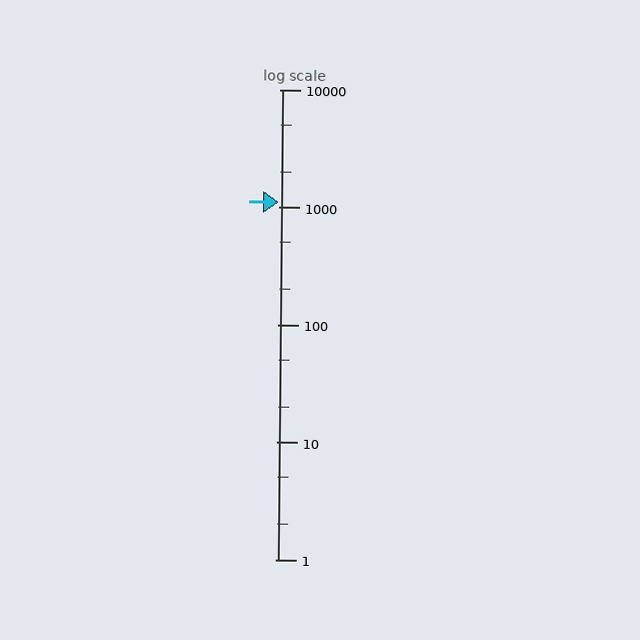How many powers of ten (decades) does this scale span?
The scale spans 4 decades, from 1 to 10000.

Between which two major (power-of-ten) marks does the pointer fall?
The pointer is between 1000 and 10000.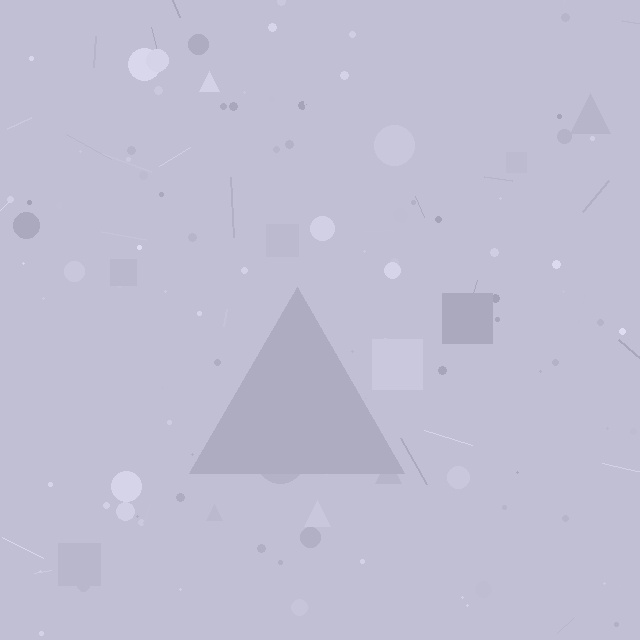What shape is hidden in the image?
A triangle is hidden in the image.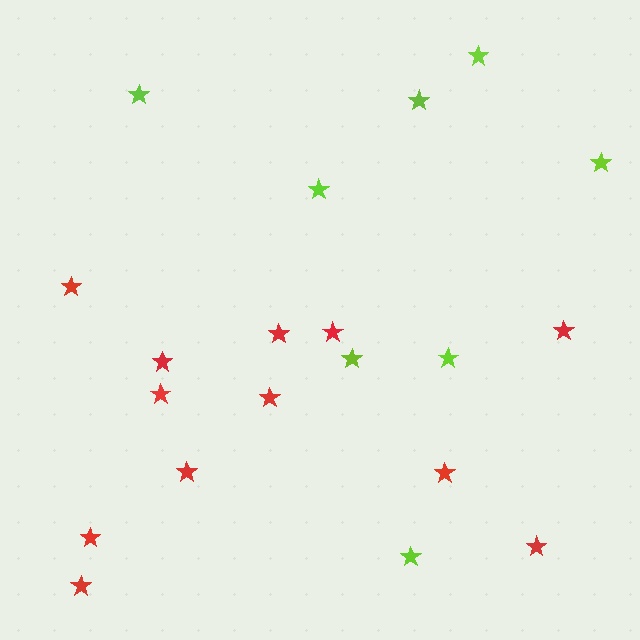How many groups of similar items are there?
There are 2 groups: one group of lime stars (8) and one group of red stars (12).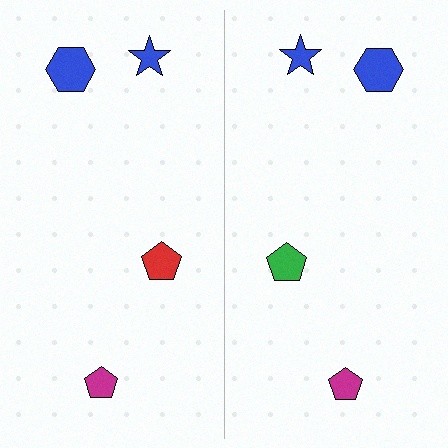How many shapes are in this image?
There are 8 shapes in this image.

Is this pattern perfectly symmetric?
No, the pattern is not perfectly symmetric. The green pentagon on the right side breaks the symmetry — its mirror counterpart is red.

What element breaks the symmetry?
The green pentagon on the right side breaks the symmetry — its mirror counterpart is red.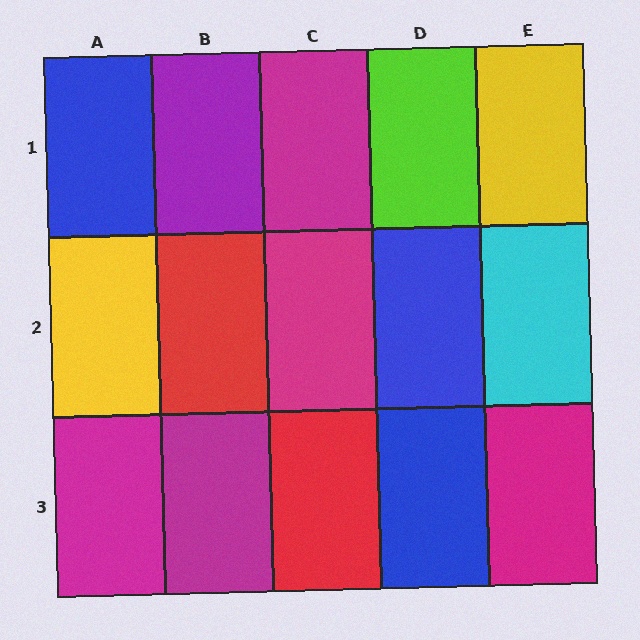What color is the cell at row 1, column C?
Magenta.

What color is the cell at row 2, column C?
Magenta.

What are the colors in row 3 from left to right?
Magenta, magenta, red, blue, magenta.